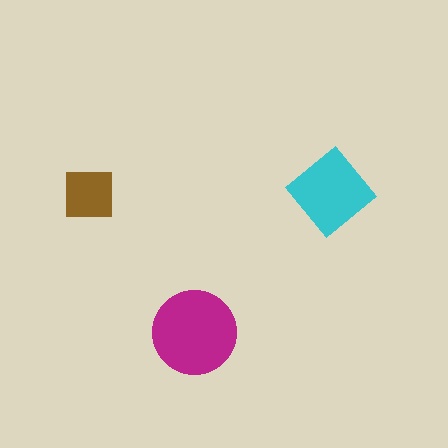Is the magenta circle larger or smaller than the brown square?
Larger.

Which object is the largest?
The magenta circle.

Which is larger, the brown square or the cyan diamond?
The cyan diamond.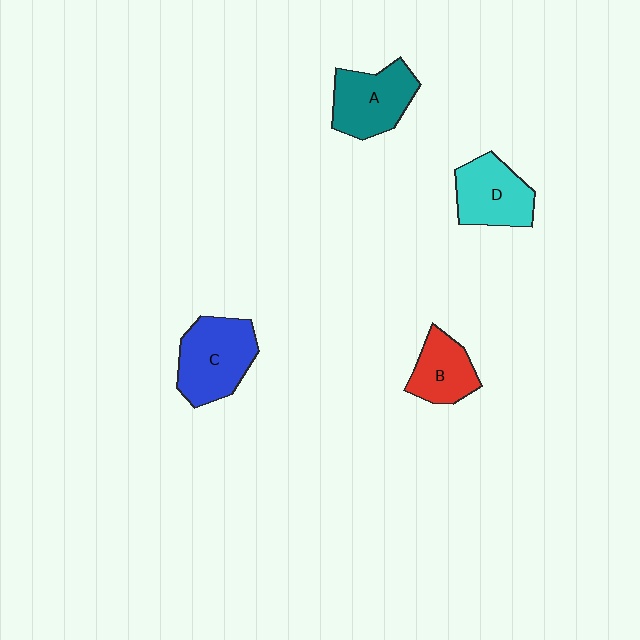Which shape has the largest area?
Shape C (blue).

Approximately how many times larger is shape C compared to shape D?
Approximately 1.2 times.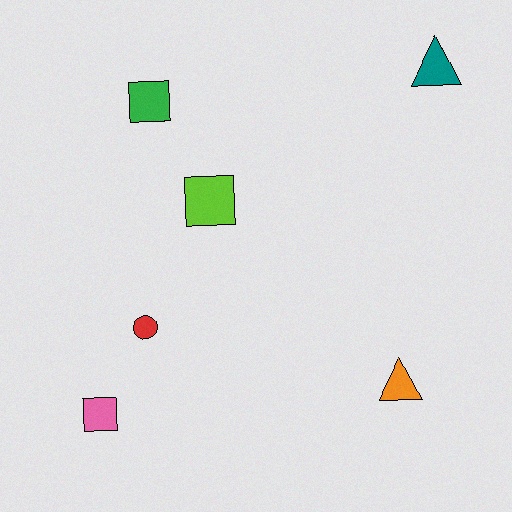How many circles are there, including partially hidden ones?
There is 1 circle.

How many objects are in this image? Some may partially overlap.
There are 6 objects.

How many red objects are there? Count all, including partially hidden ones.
There is 1 red object.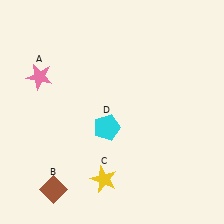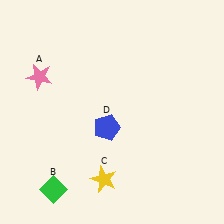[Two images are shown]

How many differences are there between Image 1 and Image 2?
There are 2 differences between the two images.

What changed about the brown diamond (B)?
In Image 1, B is brown. In Image 2, it changed to green.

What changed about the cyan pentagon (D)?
In Image 1, D is cyan. In Image 2, it changed to blue.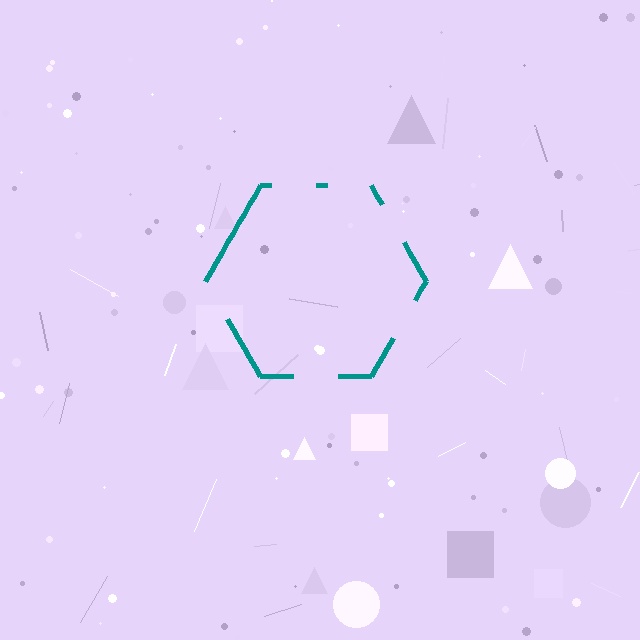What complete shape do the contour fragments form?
The contour fragments form a hexagon.